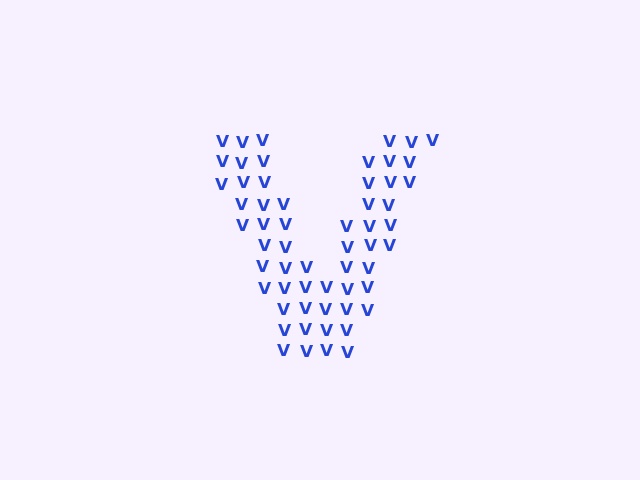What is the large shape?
The large shape is the letter V.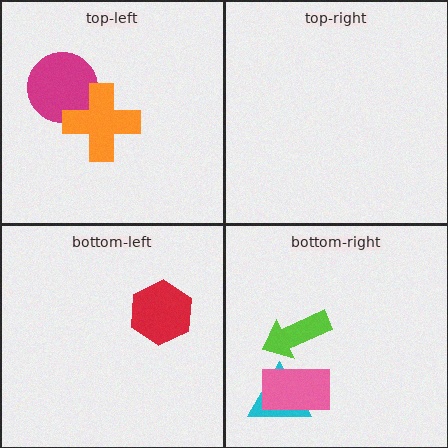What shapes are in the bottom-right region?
The cyan triangle, the lime arrow, the pink rectangle.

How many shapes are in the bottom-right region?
3.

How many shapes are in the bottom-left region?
1.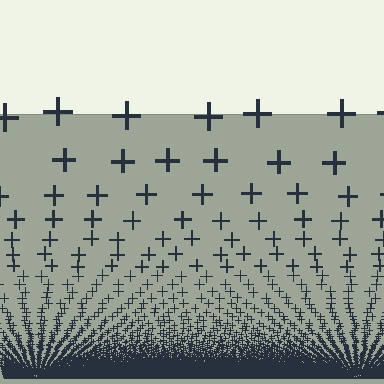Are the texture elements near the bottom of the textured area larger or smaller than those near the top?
Smaller. The gradient is inverted — elements near the bottom are smaller and denser.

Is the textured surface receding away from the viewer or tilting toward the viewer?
The surface appears to tilt toward the viewer. Texture elements get larger and sparser toward the top.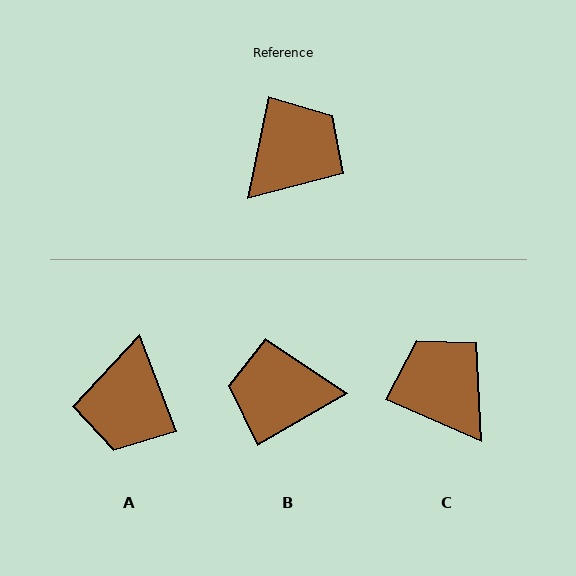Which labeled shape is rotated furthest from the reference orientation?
A, about 147 degrees away.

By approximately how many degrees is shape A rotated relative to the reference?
Approximately 147 degrees clockwise.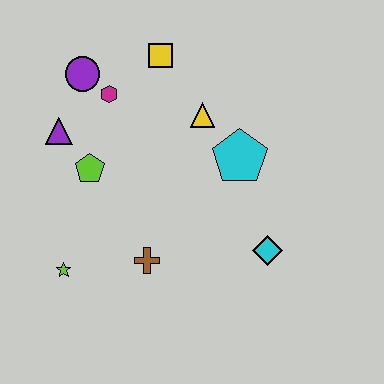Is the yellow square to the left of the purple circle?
No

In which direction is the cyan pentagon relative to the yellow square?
The cyan pentagon is below the yellow square.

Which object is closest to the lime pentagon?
The purple triangle is closest to the lime pentagon.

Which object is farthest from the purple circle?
The cyan diamond is farthest from the purple circle.